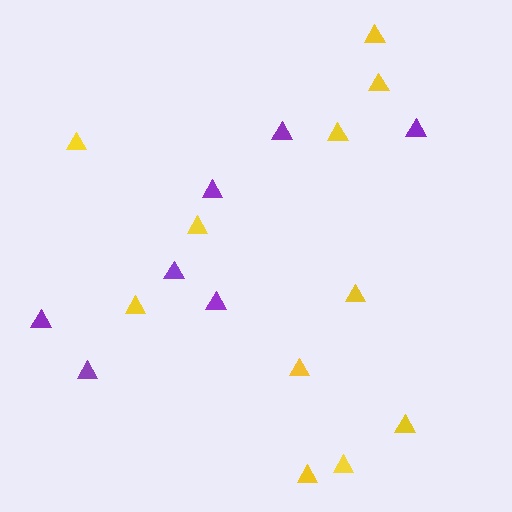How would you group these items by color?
There are 2 groups: one group of yellow triangles (11) and one group of purple triangles (7).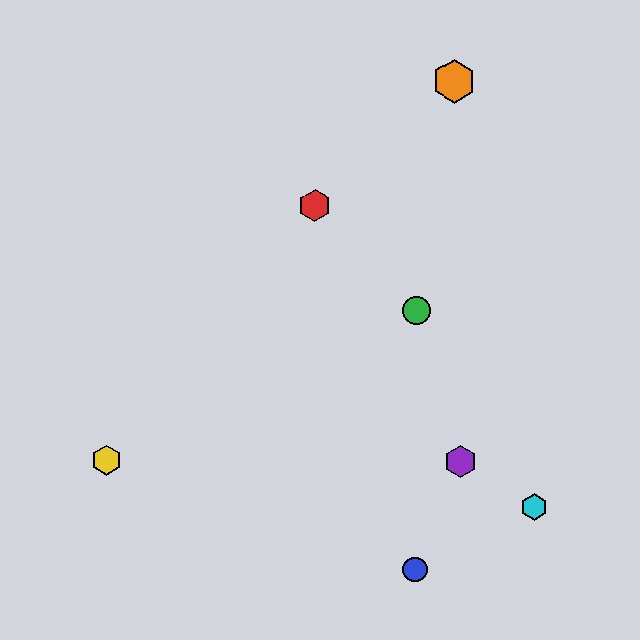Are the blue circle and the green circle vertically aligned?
Yes, both are at x≈415.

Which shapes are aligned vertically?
The blue circle, the green circle are aligned vertically.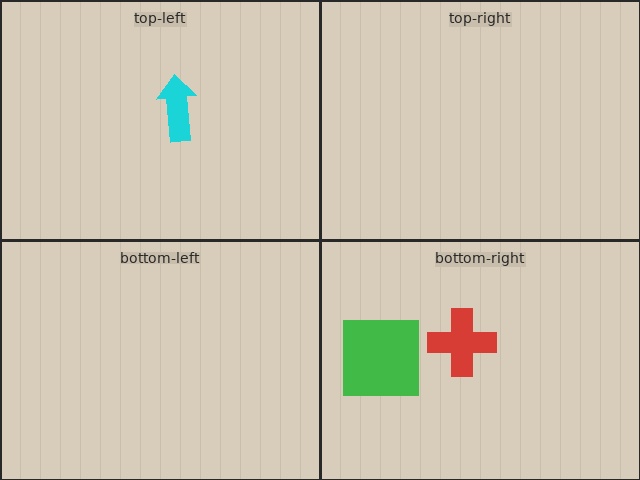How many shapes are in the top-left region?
1.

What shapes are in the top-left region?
The cyan arrow.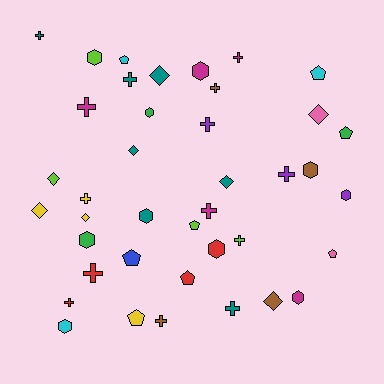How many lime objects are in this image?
There are 4 lime objects.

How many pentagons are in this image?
There are 8 pentagons.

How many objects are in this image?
There are 40 objects.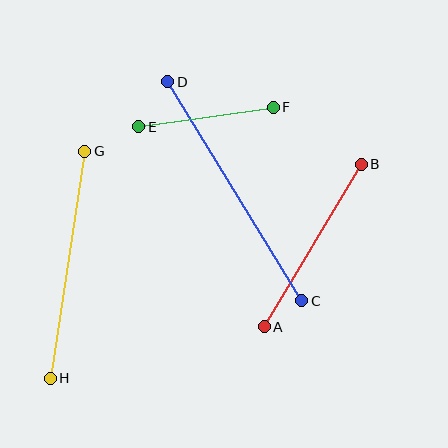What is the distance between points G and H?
The distance is approximately 230 pixels.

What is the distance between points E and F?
The distance is approximately 136 pixels.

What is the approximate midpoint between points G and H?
The midpoint is at approximately (67, 265) pixels.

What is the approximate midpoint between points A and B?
The midpoint is at approximately (313, 246) pixels.